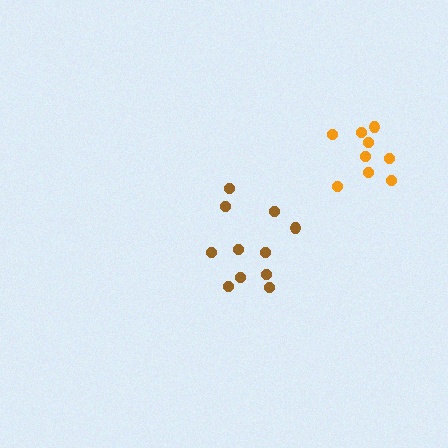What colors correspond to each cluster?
The clusters are colored: brown, orange.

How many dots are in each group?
Group 1: 11 dots, Group 2: 9 dots (20 total).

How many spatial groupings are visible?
There are 2 spatial groupings.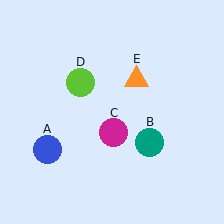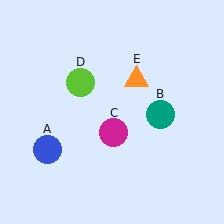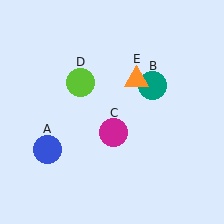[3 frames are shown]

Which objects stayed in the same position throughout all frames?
Blue circle (object A) and magenta circle (object C) and lime circle (object D) and orange triangle (object E) remained stationary.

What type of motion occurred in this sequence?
The teal circle (object B) rotated counterclockwise around the center of the scene.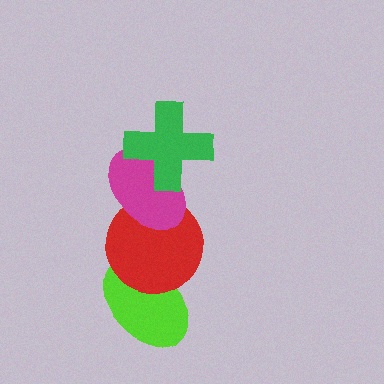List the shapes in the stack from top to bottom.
From top to bottom: the green cross, the magenta ellipse, the red circle, the lime ellipse.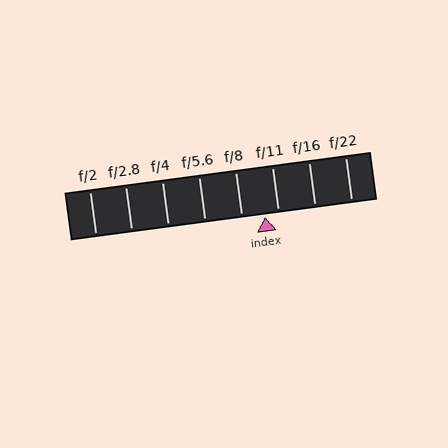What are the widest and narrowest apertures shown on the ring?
The widest aperture shown is f/2 and the narrowest is f/22.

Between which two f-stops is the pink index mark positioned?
The index mark is between f/8 and f/11.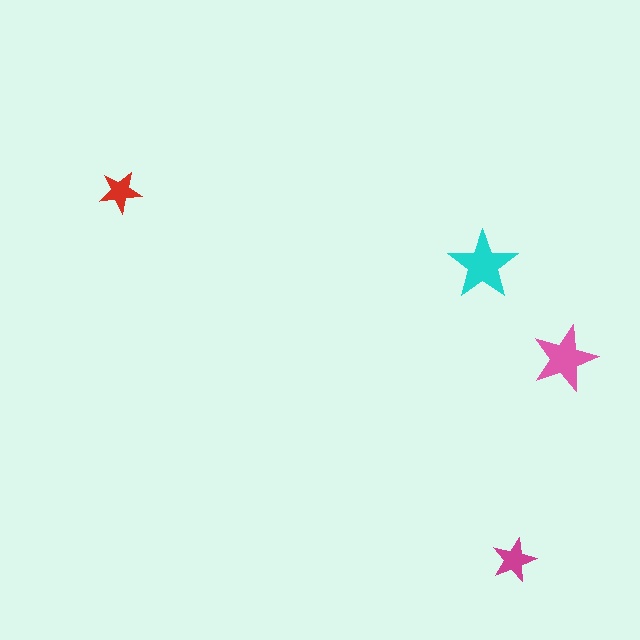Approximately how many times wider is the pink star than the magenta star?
About 1.5 times wider.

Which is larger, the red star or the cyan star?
The cyan one.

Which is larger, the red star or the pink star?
The pink one.